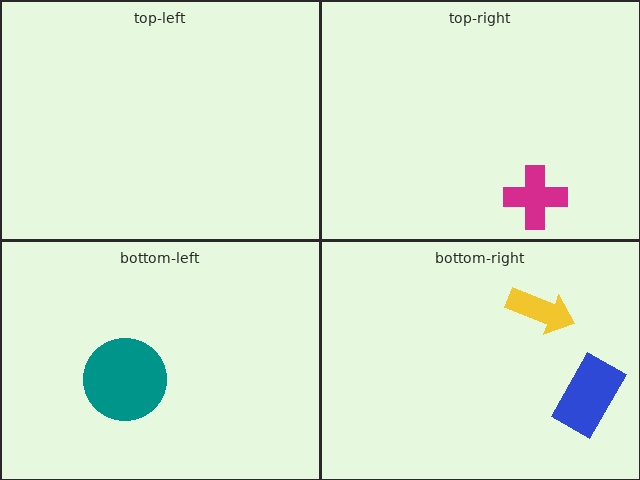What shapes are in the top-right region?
The magenta cross.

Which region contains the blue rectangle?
The bottom-right region.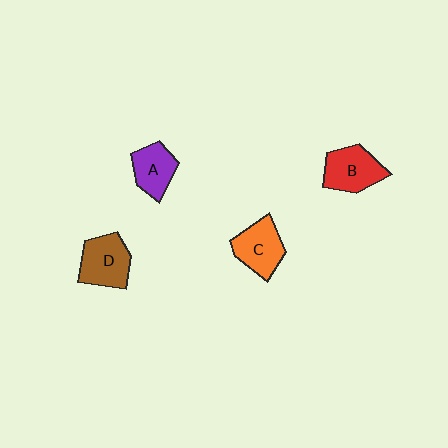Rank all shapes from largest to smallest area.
From largest to smallest: D (brown), B (red), C (orange), A (purple).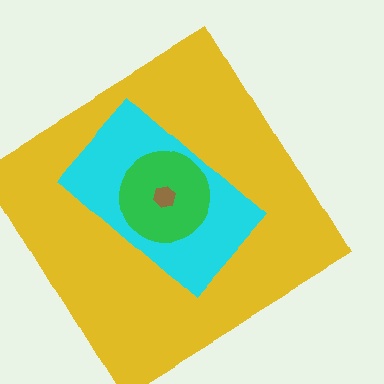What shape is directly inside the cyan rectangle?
The green circle.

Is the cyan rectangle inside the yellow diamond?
Yes.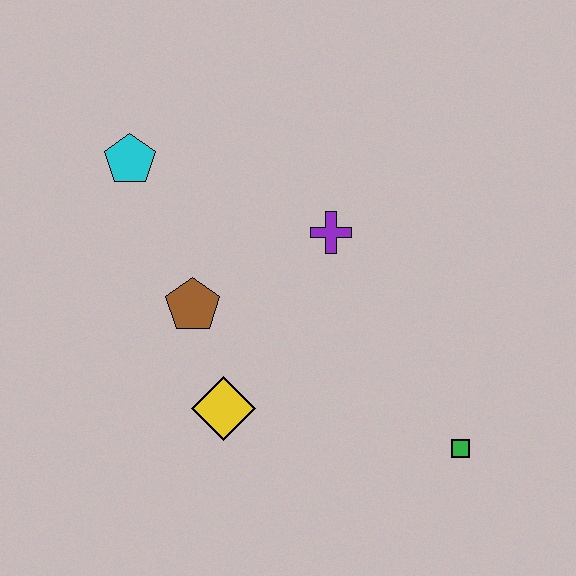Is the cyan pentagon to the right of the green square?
No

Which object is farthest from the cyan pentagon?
The green square is farthest from the cyan pentagon.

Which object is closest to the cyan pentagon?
The brown pentagon is closest to the cyan pentagon.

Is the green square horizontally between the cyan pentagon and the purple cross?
No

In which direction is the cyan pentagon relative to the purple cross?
The cyan pentagon is to the left of the purple cross.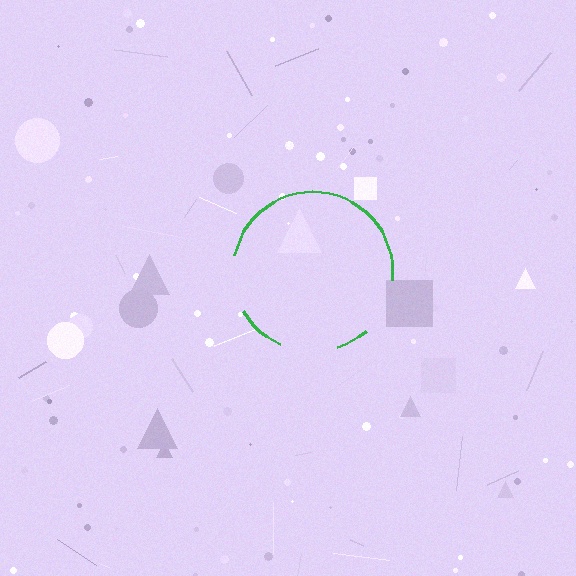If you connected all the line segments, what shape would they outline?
They would outline a circle.